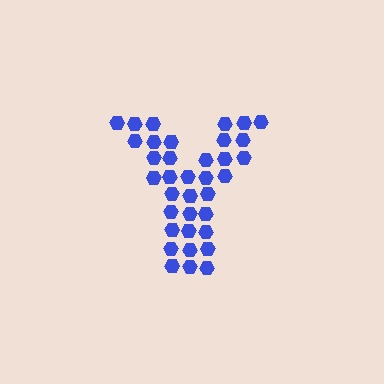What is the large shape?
The large shape is the letter Y.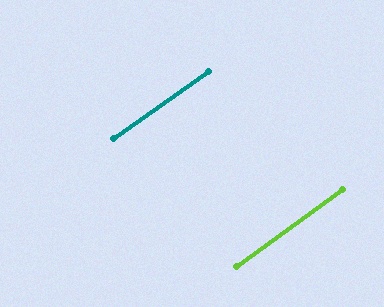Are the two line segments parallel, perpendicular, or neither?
Parallel — their directions differ by only 1.1°.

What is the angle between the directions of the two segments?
Approximately 1 degree.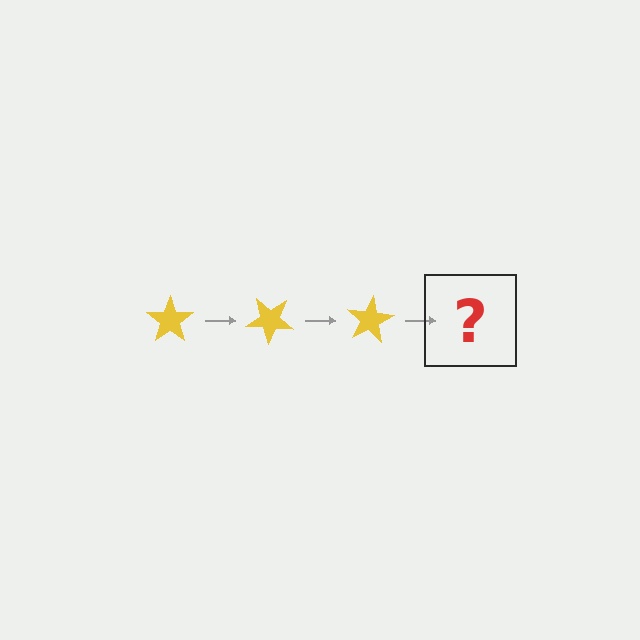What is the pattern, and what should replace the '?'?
The pattern is that the star rotates 40 degrees each step. The '?' should be a yellow star rotated 120 degrees.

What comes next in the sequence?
The next element should be a yellow star rotated 120 degrees.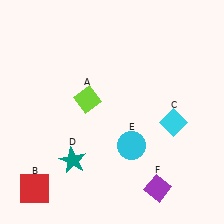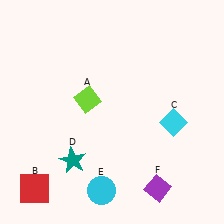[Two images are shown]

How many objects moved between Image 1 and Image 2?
1 object moved between the two images.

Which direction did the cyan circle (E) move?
The cyan circle (E) moved down.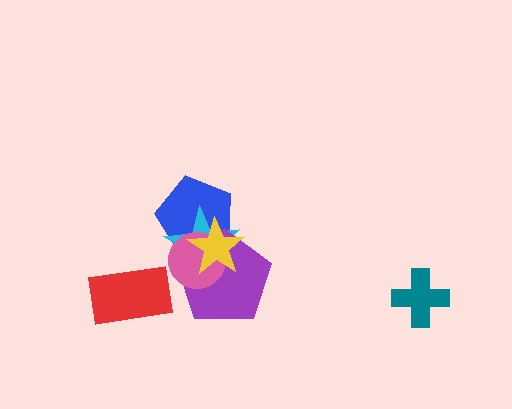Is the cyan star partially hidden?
Yes, it is partially covered by another shape.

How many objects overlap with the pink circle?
4 objects overlap with the pink circle.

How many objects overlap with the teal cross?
0 objects overlap with the teal cross.